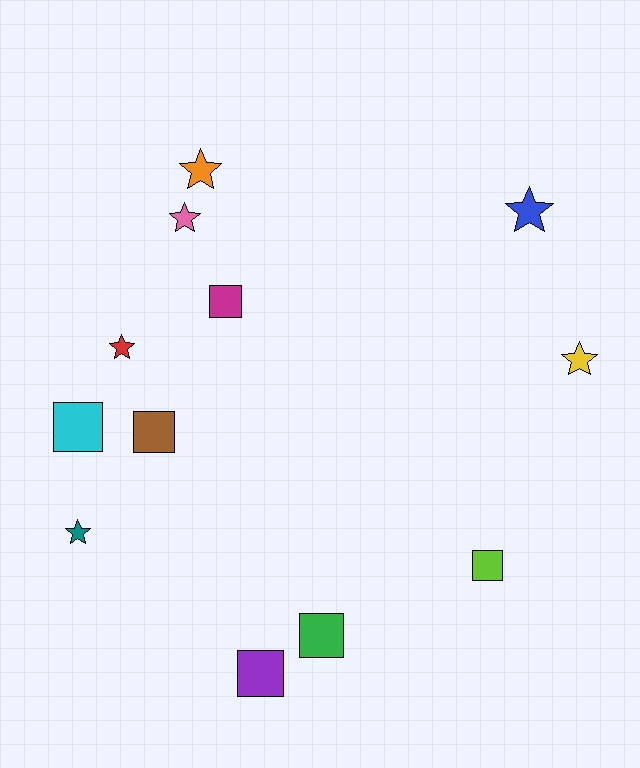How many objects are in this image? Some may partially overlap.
There are 12 objects.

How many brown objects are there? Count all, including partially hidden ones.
There is 1 brown object.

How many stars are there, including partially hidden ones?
There are 6 stars.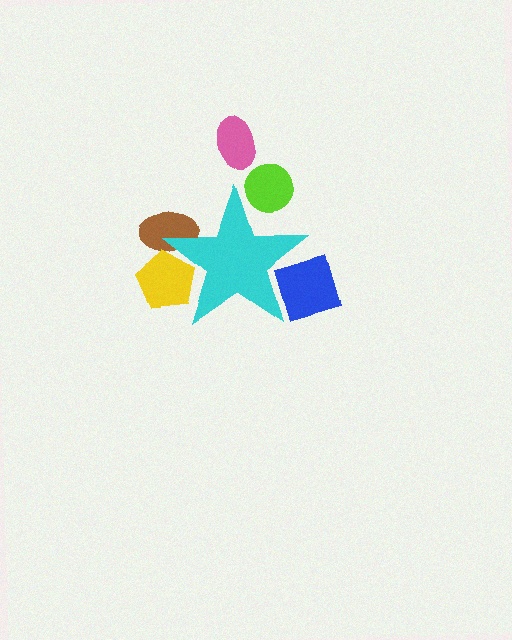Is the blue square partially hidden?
Yes, the blue square is partially hidden behind the cyan star.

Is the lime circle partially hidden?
Yes, the lime circle is partially hidden behind the cyan star.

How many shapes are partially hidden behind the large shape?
4 shapes are partially hidden.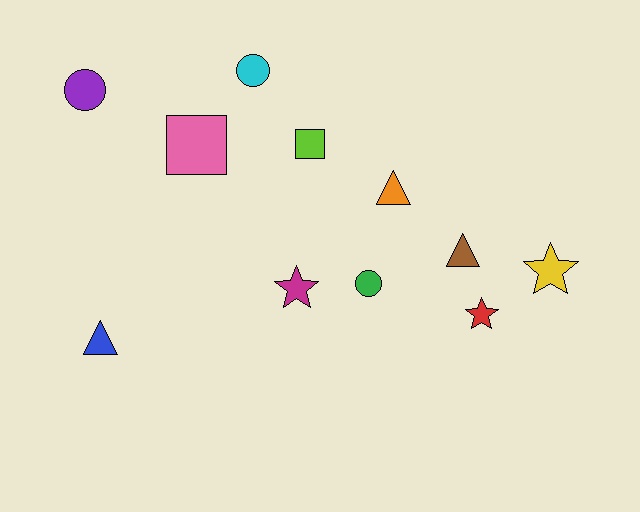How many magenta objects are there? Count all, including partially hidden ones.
There is 1 magenta object.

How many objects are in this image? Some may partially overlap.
There are 11 objects.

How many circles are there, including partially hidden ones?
There are 3 circles.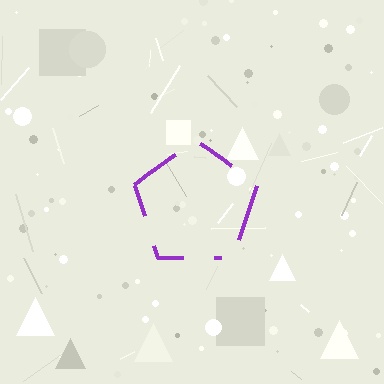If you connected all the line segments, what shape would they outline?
They would outline a pentagon.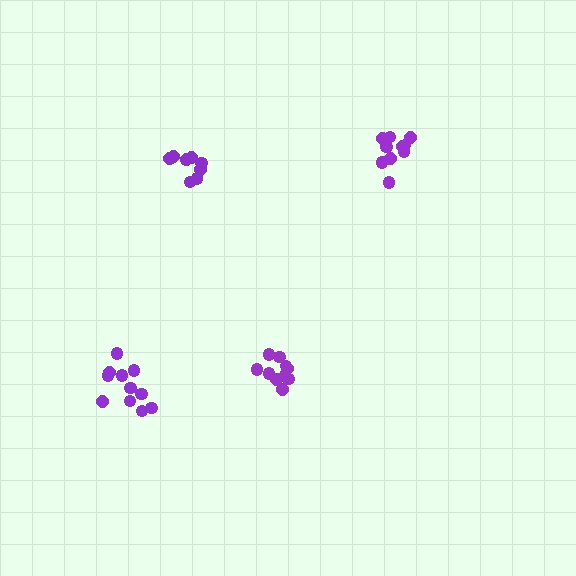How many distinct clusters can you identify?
There are 4 distinct clusters.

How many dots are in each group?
Group 1: 11 dots, Group 2: 11 dots, Group 3: 10 dots, Group 4: 10 dots (42 total).